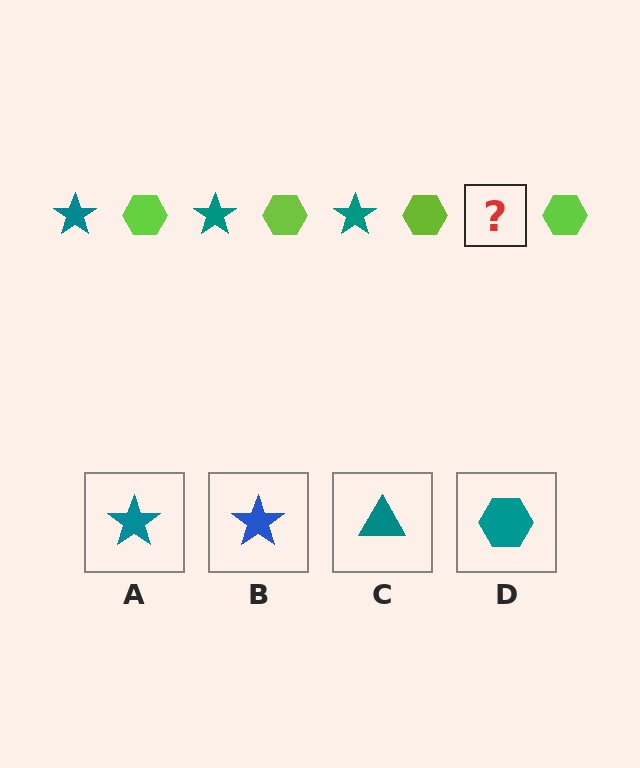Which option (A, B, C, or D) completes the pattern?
A.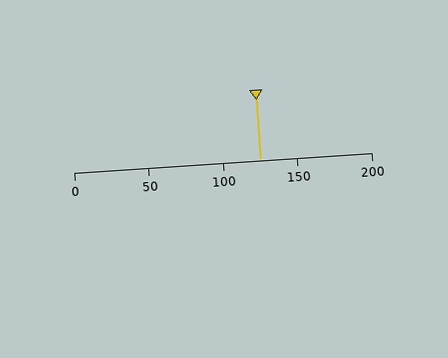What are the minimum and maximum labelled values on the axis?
The axis runs from 0 to 200.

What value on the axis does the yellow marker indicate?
The marker indicates approximately 125.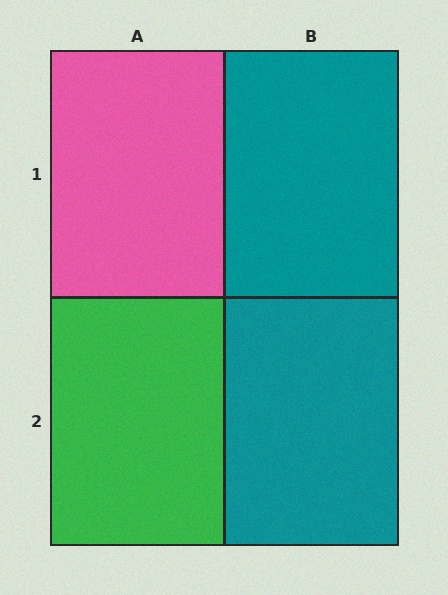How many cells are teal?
2 cells are teal.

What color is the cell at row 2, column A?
Green.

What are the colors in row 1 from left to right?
Pink, teal.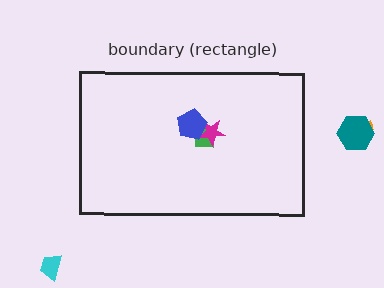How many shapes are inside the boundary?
3 inside, 3 outside.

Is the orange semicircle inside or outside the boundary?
Outside.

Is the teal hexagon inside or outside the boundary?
Outside.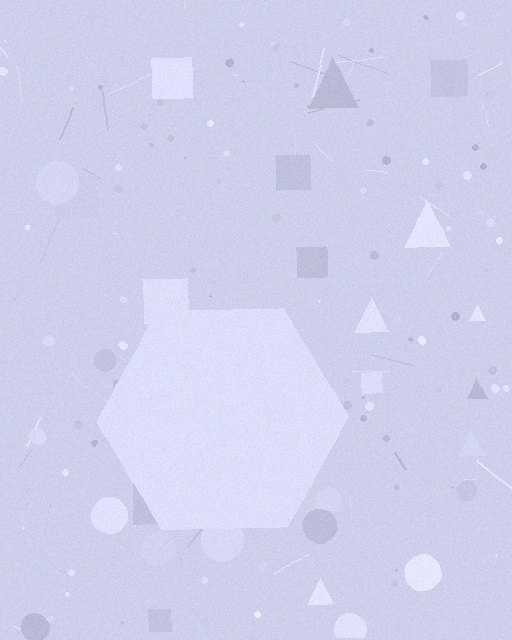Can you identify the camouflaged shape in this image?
The camouflaged shape is a hexagon.